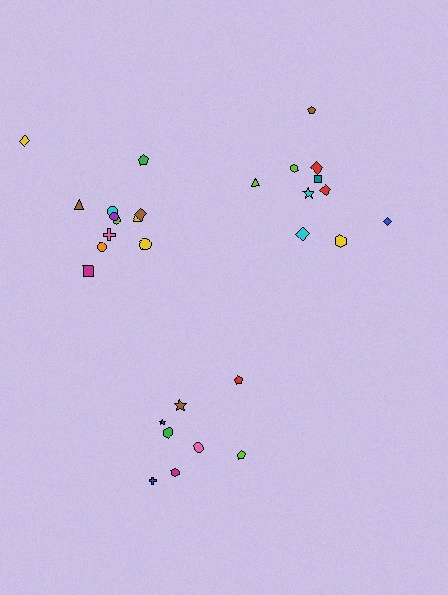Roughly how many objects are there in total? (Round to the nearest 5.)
Roughly 30 objects in total.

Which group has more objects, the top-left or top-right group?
The top-left group.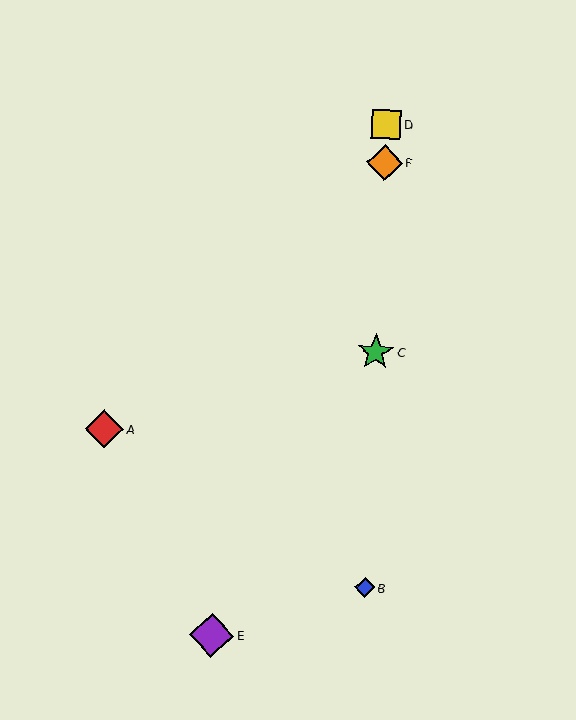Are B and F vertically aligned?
Yes, both are at x≈365.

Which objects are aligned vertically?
Objects B, C, D, F are aligned vertically.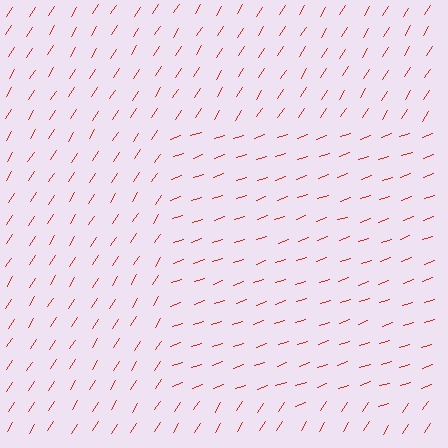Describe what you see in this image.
The image is filled with small red line segments. A rectangle region in the image has lines oriented differently from the surrounding lines, creating a visible texture boundary.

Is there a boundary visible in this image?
Yes, there is a texture boundary formed by a change in line orientation.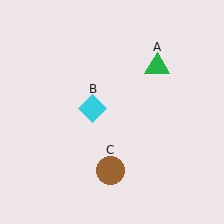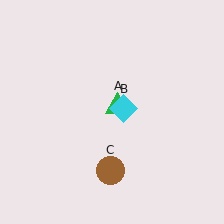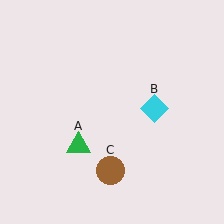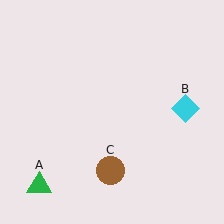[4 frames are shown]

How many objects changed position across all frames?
2 objects changed position: green triangle (object A), cyan diamond (object B).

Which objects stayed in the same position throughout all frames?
Brown circle (object C) remained stationary.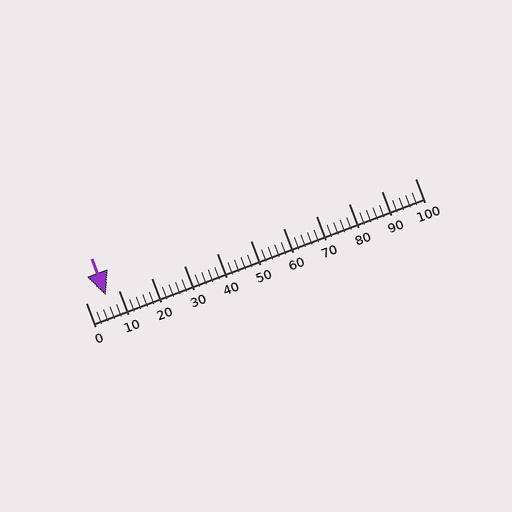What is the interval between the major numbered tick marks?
The major tick marks are spaced 10 units apart.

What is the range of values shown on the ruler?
The ruler shows values from 0 to 100.